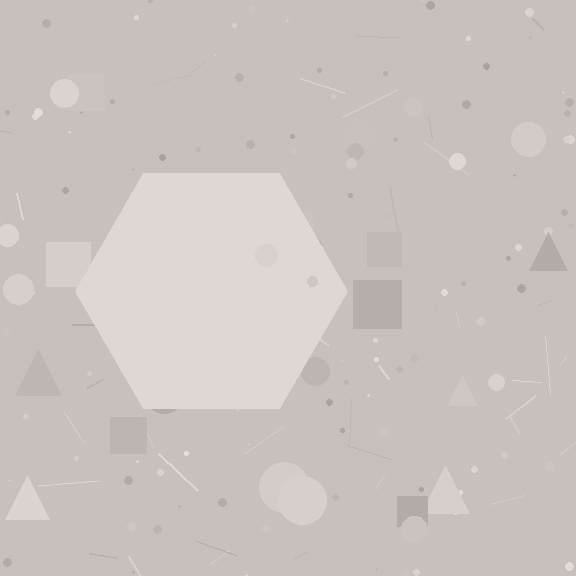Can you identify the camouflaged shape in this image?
The camouflaged shape is a hexagon.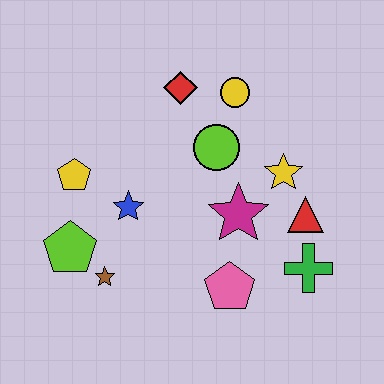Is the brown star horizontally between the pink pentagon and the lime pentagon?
Yes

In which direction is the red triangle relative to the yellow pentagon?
The red triangle is to the right of the yellow pentagon.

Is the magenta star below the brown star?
No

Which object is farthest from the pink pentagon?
The red diamond is farthest from the pink pentagon.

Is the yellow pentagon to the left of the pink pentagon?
Yes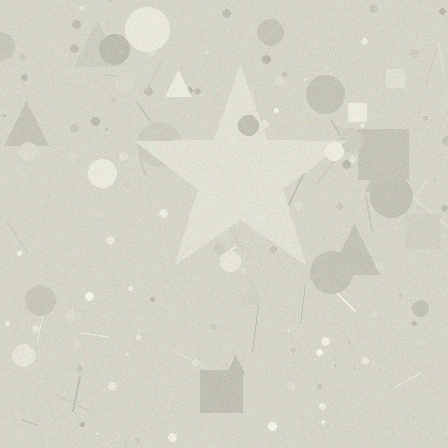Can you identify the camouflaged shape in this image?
The camouflaged shape is a star.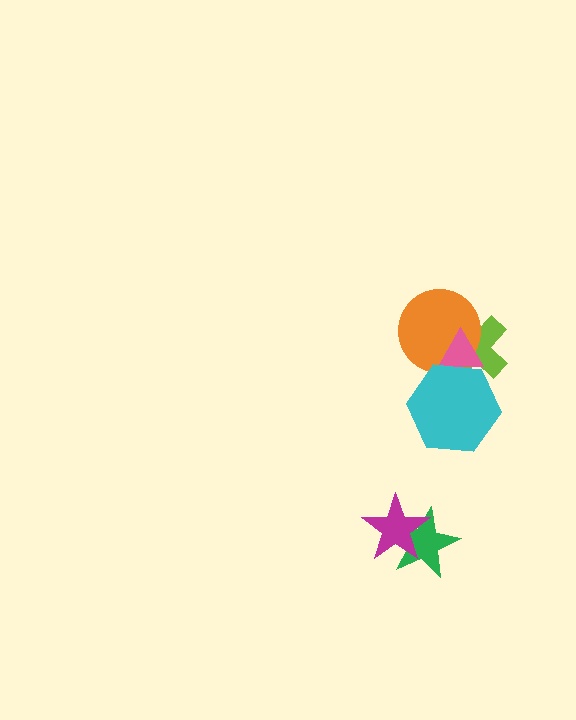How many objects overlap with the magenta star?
1 object overlaps with the magenta star.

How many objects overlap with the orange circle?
3 objects overlap with the orange circle.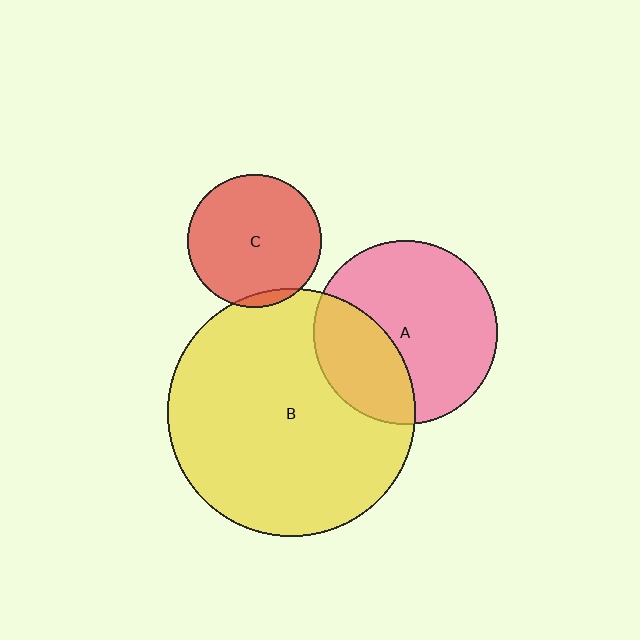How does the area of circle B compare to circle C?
Approximately 3.5 times.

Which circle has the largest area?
Circle B (yellow).